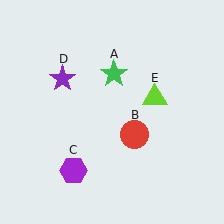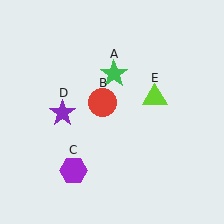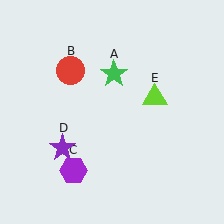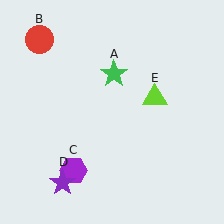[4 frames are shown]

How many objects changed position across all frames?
2 objects changed position: red circle (object B), purple star (object D).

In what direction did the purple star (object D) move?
The purple star (object D) moved down.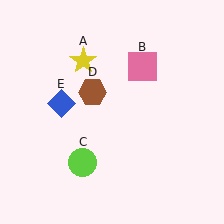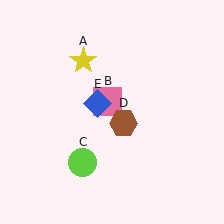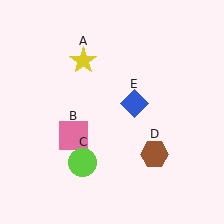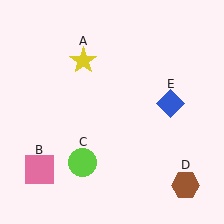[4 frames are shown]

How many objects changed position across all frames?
3 objects changed position: pink square (object B), brown hexagon (object D), blue diamond (object E).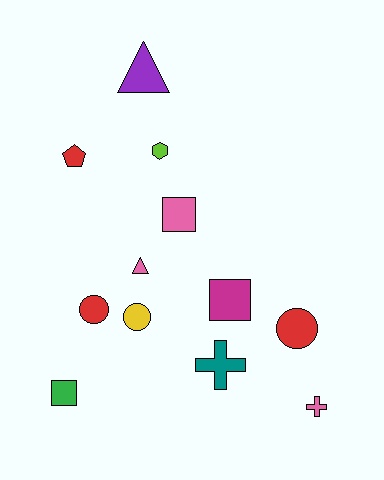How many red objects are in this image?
There are 3 red objects.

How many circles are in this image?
There are 3 circles.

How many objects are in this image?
There are 12 objects.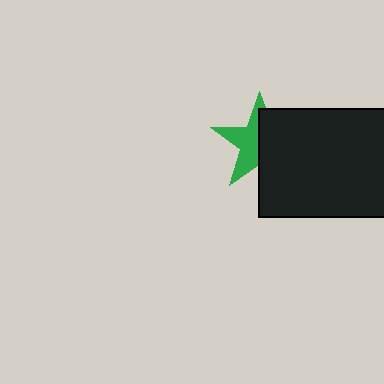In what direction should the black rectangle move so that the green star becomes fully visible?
The black rectangle should move right. That is the shortest direction to clear the overlap and leave the green star fully visible.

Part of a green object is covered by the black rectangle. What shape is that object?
It is a star.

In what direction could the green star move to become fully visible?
The green star could move left. That would shift it out from behind the black rectangle entirely.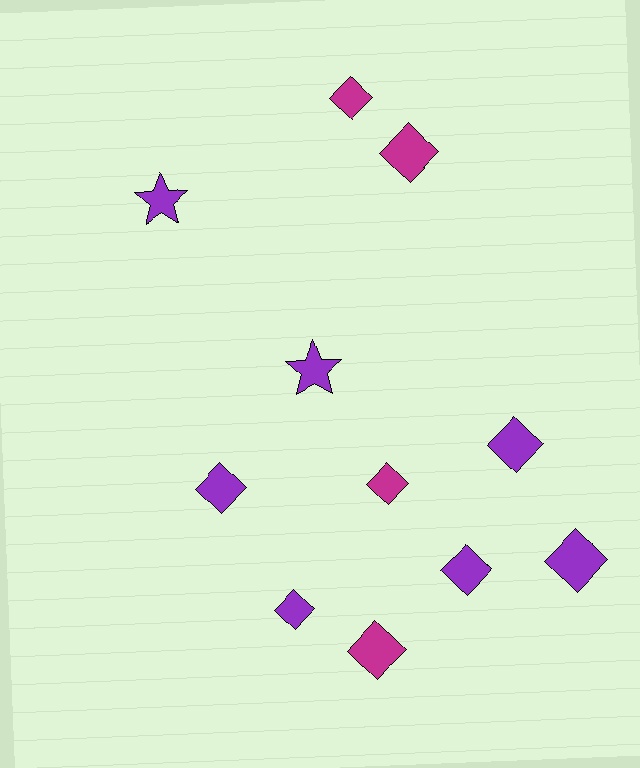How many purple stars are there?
There are 2 purple stars.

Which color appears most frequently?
Purple, with 7 objects.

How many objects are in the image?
There are 11 objects.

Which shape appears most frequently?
Diamond, with 9 objects.